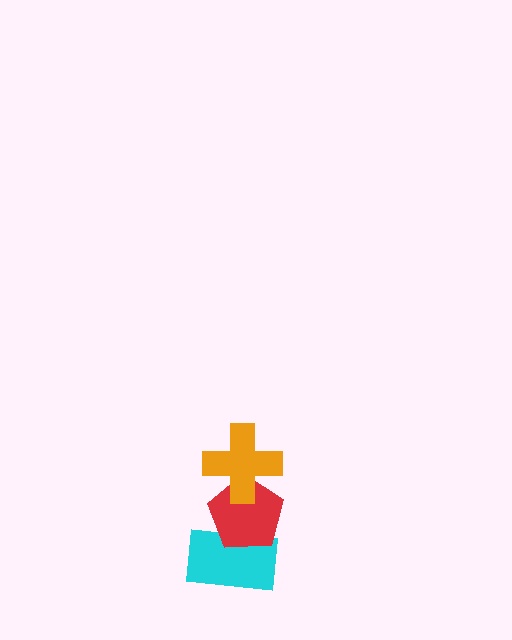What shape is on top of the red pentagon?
The orange cross is on top of the red pentagon.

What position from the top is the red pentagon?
The red pentagon is 2nd from the top.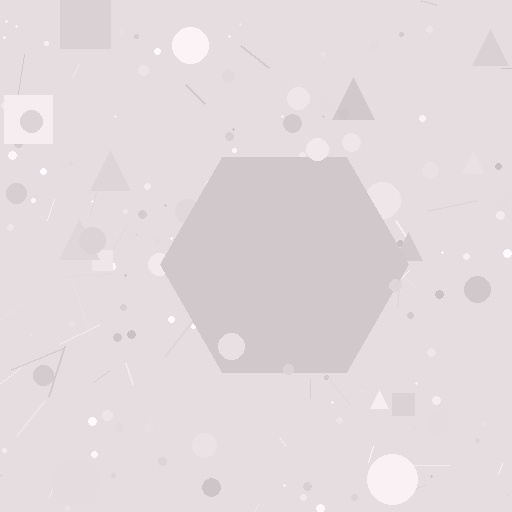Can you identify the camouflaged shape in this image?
The camouflaged shape is a hexagon.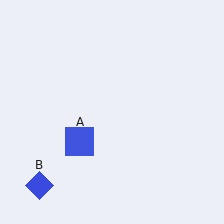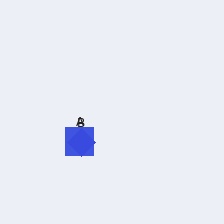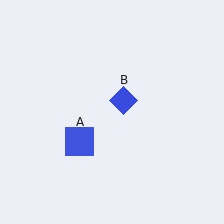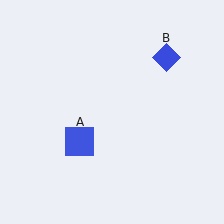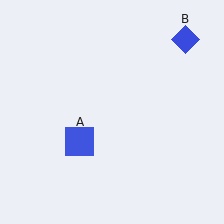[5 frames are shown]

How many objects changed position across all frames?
1 object changed position: blue diamond (object B).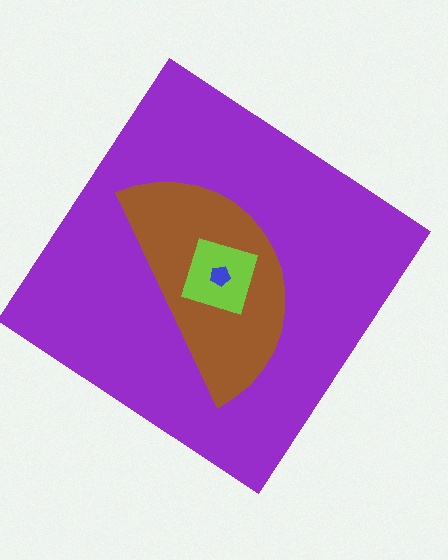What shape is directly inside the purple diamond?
The brown semicircle.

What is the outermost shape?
The purple diamond.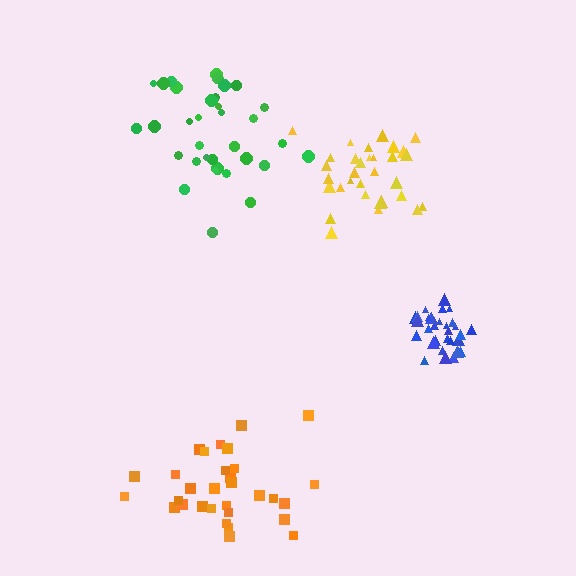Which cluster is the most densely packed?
Blue.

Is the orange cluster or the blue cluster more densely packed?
Blue.